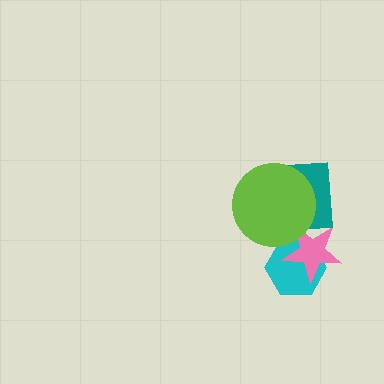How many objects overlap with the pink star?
3 objects overlap with the pink star.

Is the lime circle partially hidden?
No, no other shape covers it.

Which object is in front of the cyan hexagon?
The pink star is in front of the cyan hexagon.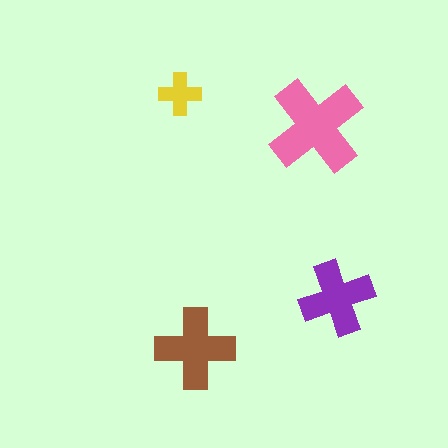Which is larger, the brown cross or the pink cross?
The pink one.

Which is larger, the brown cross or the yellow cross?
The brown one.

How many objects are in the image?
There are 4 objects in the image.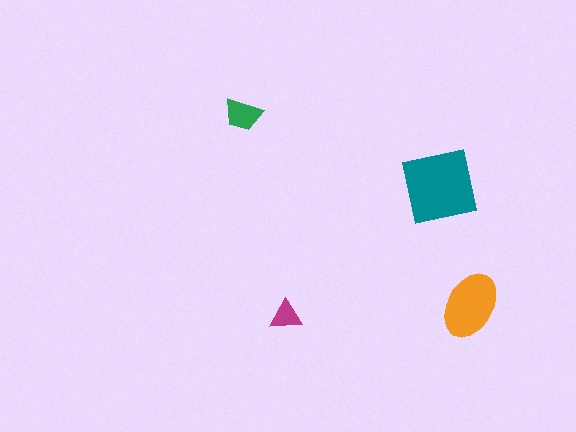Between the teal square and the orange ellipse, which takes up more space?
The teal square.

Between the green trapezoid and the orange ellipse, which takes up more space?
The orange ellipse.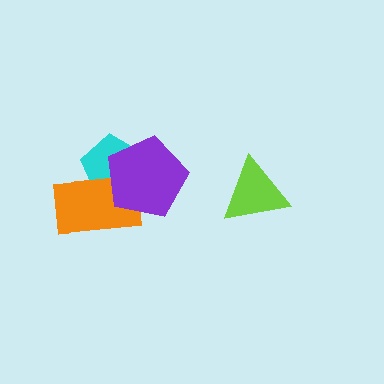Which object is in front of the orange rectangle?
The purple pentagon is in front of the orange rectangle.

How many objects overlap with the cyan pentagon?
2 objects overlap with the cyan pentagon.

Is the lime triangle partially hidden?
No, no other shape covers it.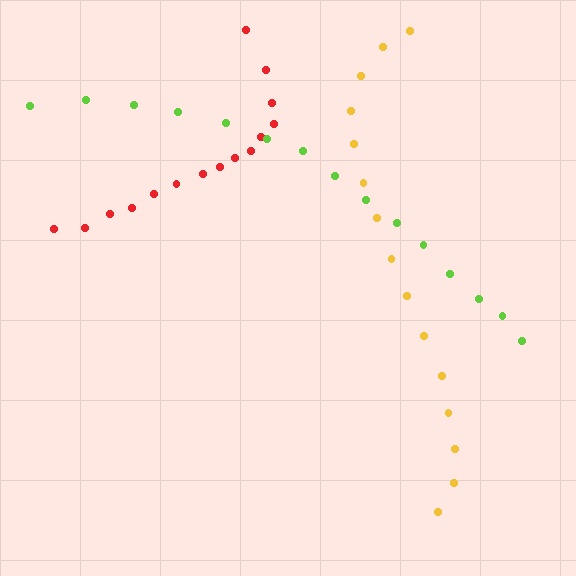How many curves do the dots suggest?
There are 3 distinct paths.